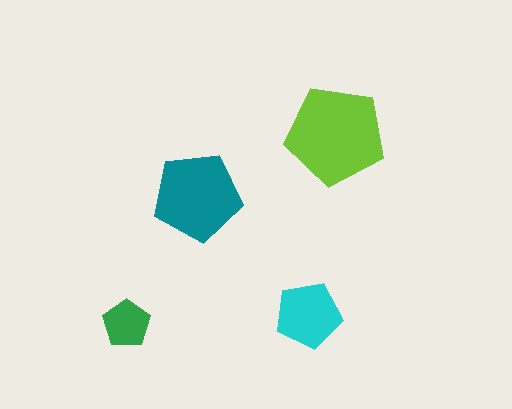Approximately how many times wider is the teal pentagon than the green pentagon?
About 2 times wider.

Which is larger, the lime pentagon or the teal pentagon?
The lime one.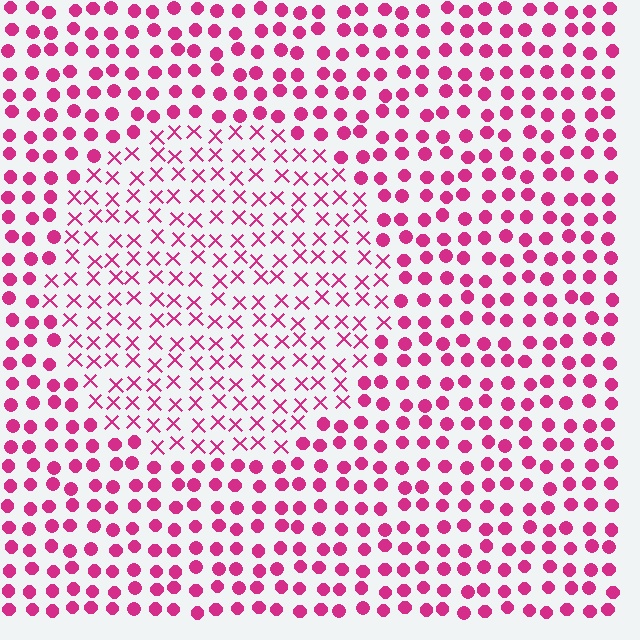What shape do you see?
I see a circle.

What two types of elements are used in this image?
The image uses X marks inside the circle region and circles outside it.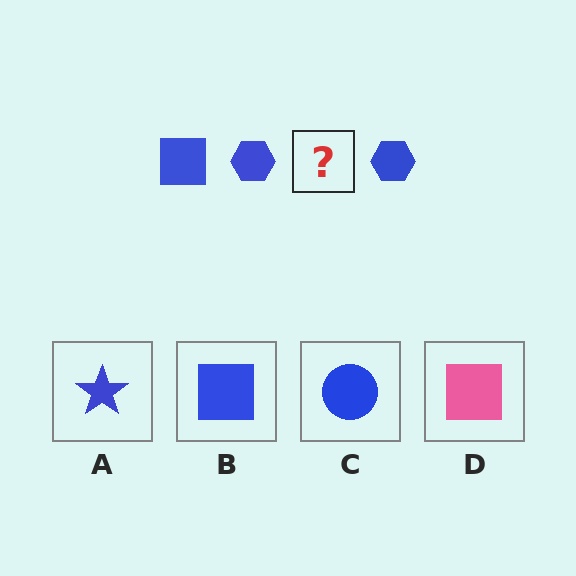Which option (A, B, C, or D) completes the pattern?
B.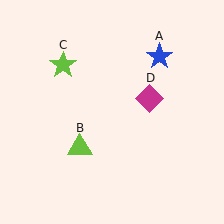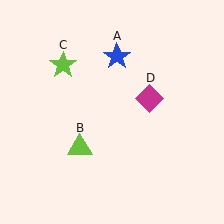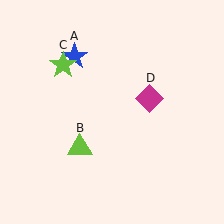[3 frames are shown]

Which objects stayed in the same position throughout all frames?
Lime triangle (object B) and lime star (object C) and magenta diamond (object D) remained stationary.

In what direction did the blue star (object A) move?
The blue star (object A) moved left.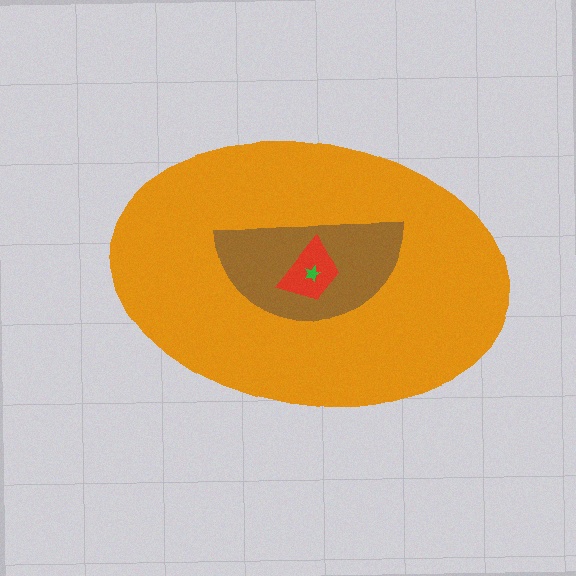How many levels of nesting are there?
4.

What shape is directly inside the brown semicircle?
The red trapezoid.